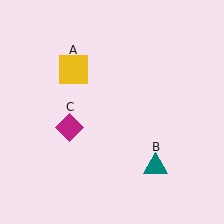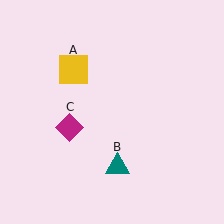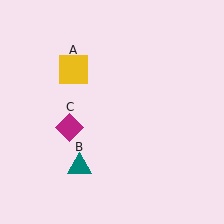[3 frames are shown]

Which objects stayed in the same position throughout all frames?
Yellow square (object A) and magenta diamond (object C) remained stationary.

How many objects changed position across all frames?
1 object changed position: teal triangle (object B).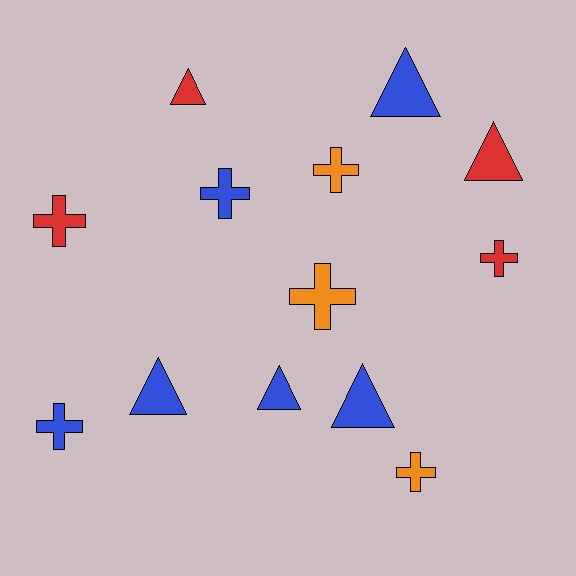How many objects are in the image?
There are 13 objects.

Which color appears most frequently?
Blue, with 6 objects.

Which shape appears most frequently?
Cross, with 7 objects.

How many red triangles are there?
There are 2 red triangles.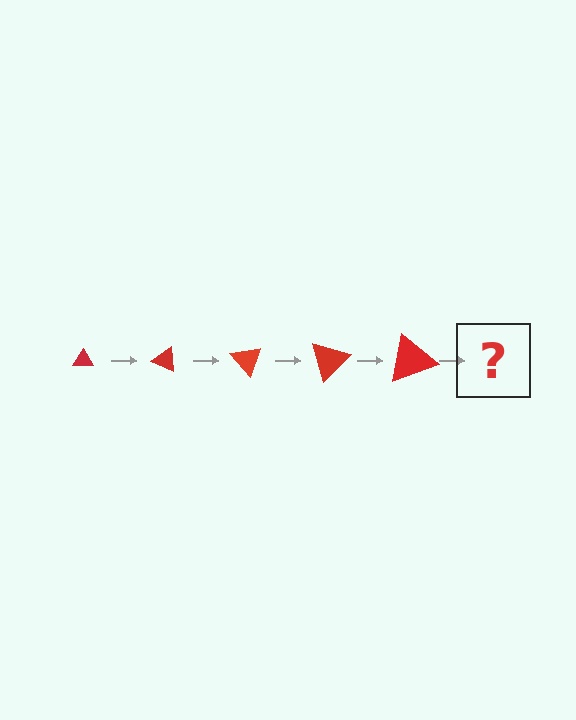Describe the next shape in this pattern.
It should be a triangle, larger than the previous one and rotated 125 degrees from the start.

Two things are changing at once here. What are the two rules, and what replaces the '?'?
The two rules are that the triangle grows larger each step and it rotates 25 degrees each step. The '?' should be a triangle, larger than the previous one and rotated 125 degrees from the start.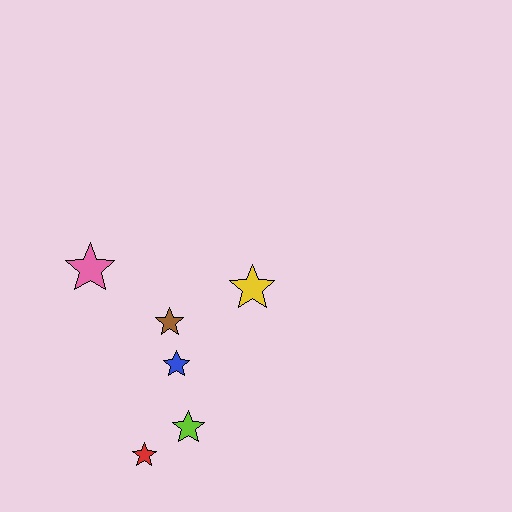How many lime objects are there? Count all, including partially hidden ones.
There is 1 lime object.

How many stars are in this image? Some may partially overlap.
There are 6 stars.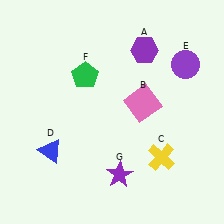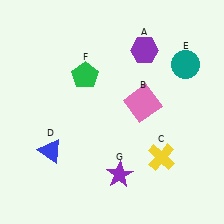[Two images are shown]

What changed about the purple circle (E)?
In Image 1, E is purple. In Image 2, it changed to teal.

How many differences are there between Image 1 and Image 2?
There is 1 difference between the two images.